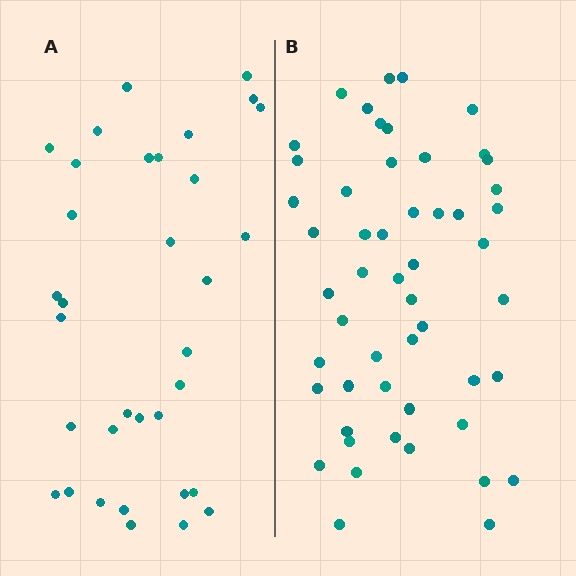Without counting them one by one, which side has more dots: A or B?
Region B (the right region) has more dots.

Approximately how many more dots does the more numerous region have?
Region B has approximately 20 more dots than region A.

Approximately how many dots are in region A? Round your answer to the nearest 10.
About 30 dots. (The exact count is 34, which rounds to 30.)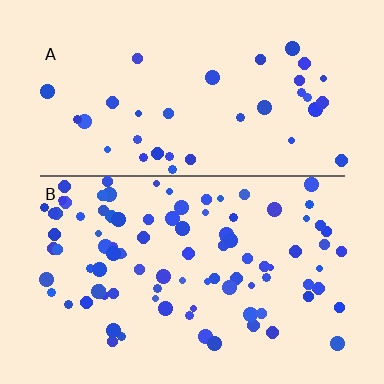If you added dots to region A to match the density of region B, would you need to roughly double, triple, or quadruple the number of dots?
Approximately triple.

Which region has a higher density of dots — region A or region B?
B (the bottom).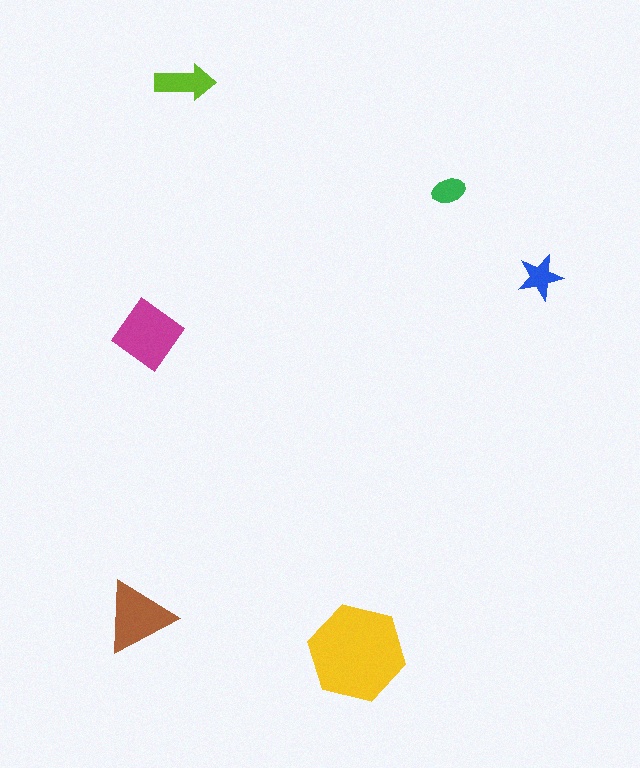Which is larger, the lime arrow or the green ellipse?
The lime arrow.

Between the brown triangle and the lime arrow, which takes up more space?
The brown triangle.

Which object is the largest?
The yellow hexagon.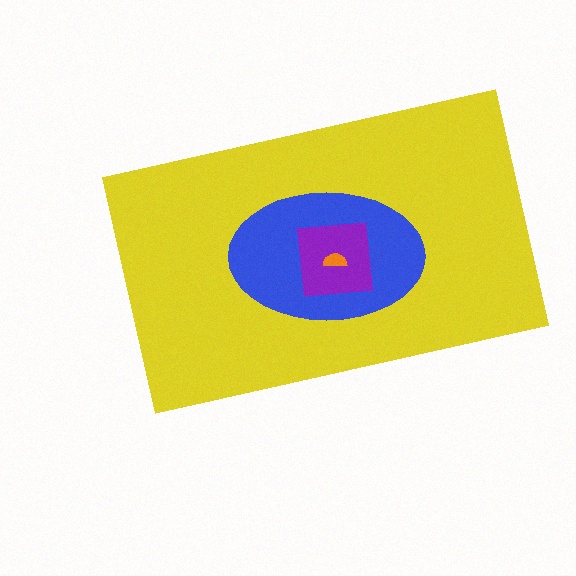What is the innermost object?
The orange semicircle.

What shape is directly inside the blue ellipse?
The purple square.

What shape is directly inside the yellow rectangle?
The blue ellipse.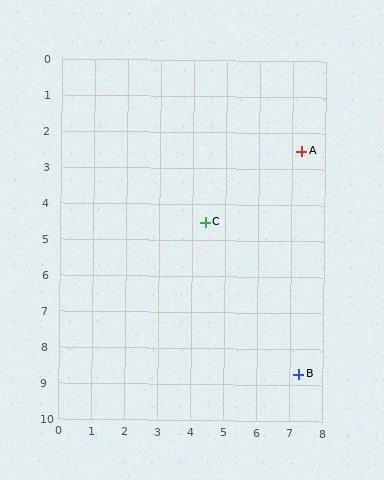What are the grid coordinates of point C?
Point C is at approximately (4.4, 4.5).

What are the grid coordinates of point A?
Point A is at approximately (7.3, 2.5).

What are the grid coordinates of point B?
Point B is at approximately (7.3, 8.7).